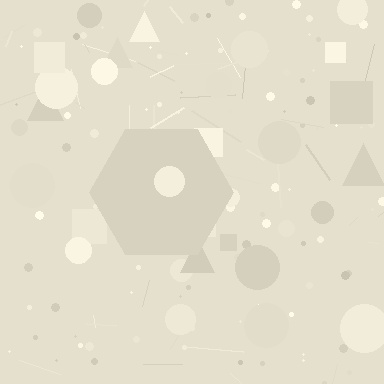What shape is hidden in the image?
A hexagon is hidden in the image.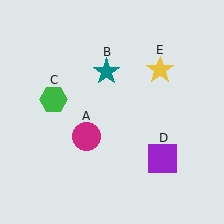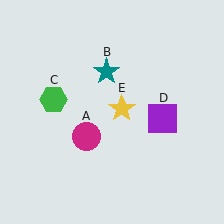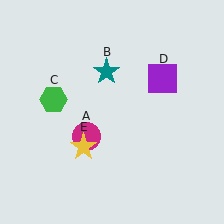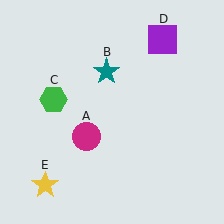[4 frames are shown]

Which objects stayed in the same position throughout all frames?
Magenta circle (object A) and teal star (object B) and green hexagon (object C) remained stationary.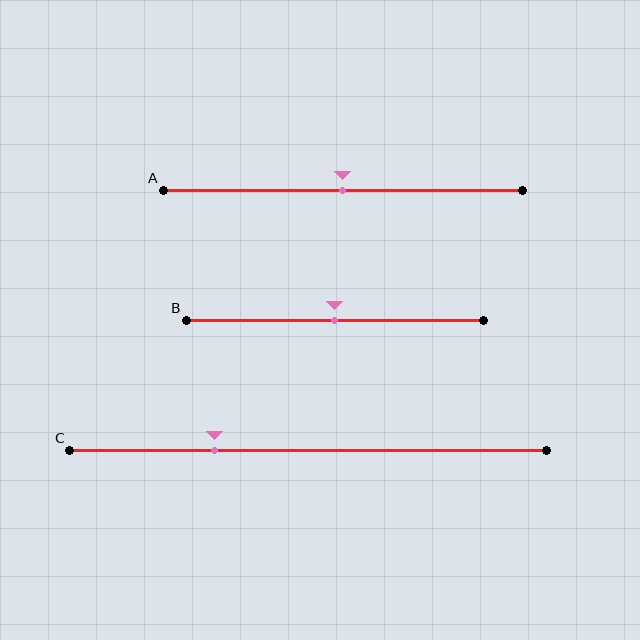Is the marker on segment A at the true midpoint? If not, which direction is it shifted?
Yes, the marker on segment A is at the true midpoint.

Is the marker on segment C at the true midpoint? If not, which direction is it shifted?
No, the marker on segment C is shifted to the left by about 20% of the segment length.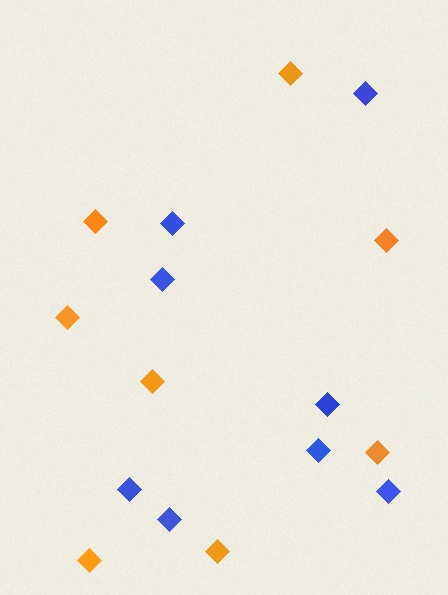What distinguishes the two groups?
There are 2 groups: one group of orange diamonds (8) and one group of blue diamonds (8).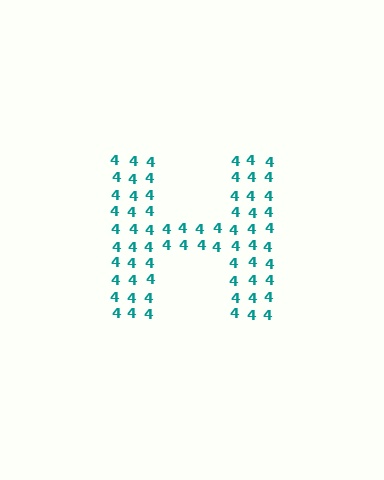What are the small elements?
The small elements are digit 4's.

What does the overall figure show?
The overall figure shows the letter H.